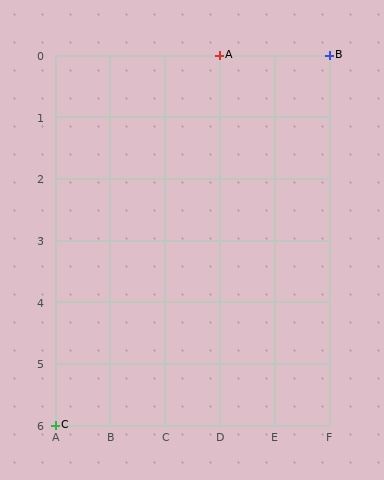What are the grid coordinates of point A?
Point A is at grid coordinates (D, 0).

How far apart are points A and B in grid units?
Points A and B are 2 columns apart.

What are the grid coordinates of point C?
Point C is at grid coordinates (A, 6).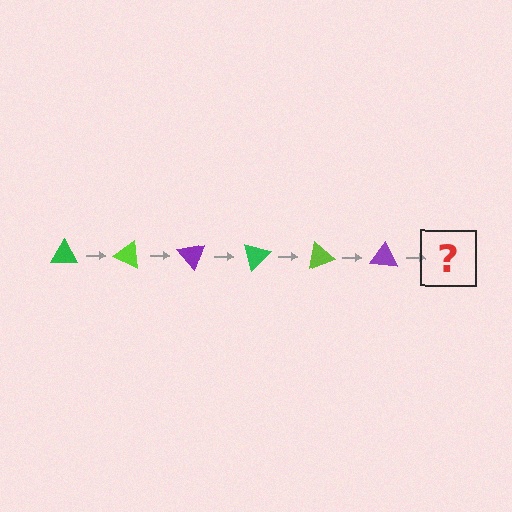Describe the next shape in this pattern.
It should be a green triangle, rotated 150 degrees from the start.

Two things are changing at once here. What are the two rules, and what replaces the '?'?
The two rules are that it rotates 25 degrees each step and the color cycles through green, lime, and purple. The '?' should be a green triangle, rotated 150 degrees from the start.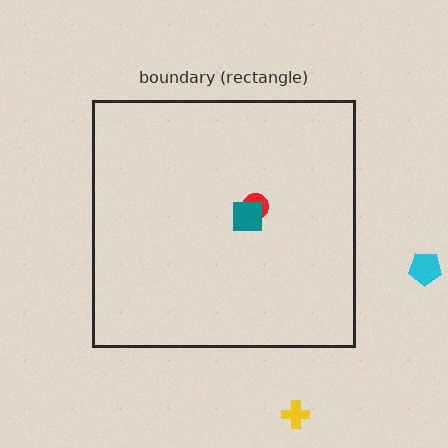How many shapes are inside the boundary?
2 inside, 2 outside.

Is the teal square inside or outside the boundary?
Inside.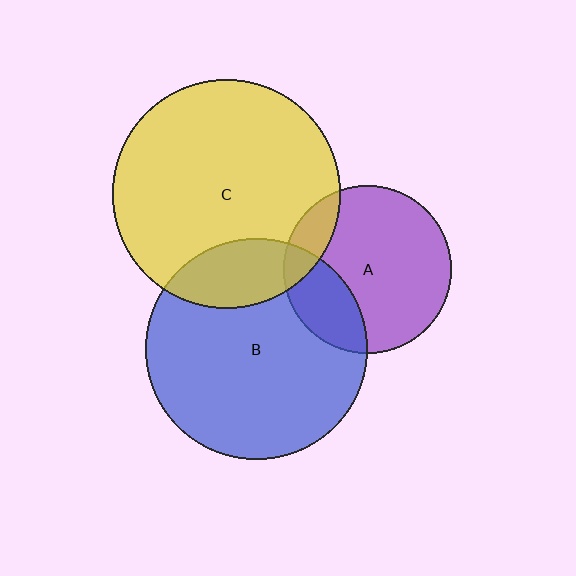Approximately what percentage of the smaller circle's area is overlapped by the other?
Approximately 15%.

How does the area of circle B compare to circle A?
Approximately 1.7 times.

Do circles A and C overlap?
Yes.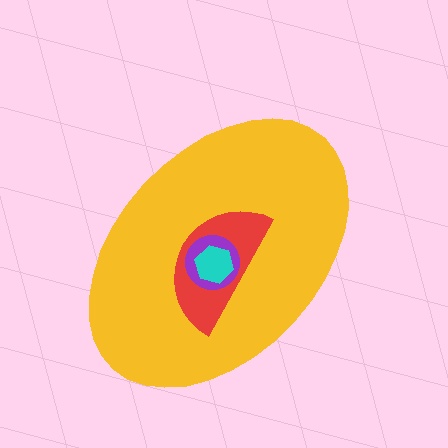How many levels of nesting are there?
4.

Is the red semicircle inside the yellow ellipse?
Yes.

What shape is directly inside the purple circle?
The cyan hexagon.